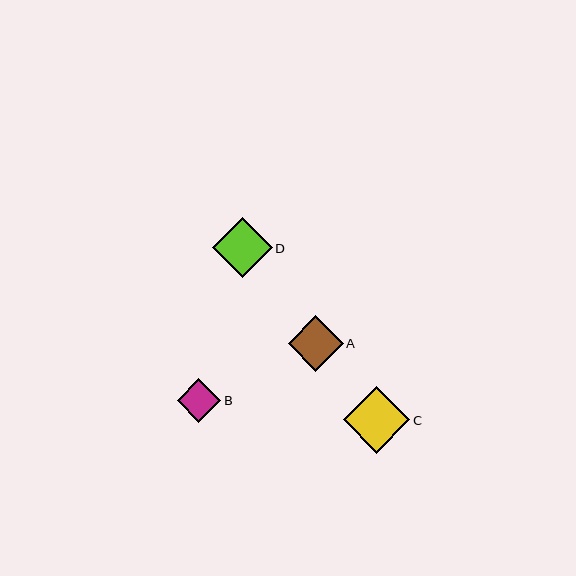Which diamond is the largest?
Diamond C is the largest with a size of approximately 67 pixels.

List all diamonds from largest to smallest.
From largest to smallest: C, D, A, B.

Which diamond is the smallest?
Diamond B is the smallest with a size of approximately 44 pixels.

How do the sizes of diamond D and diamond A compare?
Diamond D and diamond A are approximately the same size.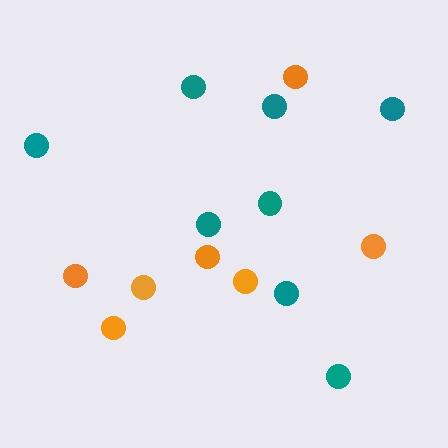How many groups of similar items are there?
There are 2 groups: one group of teal circles (8) and one group of orange circles (7).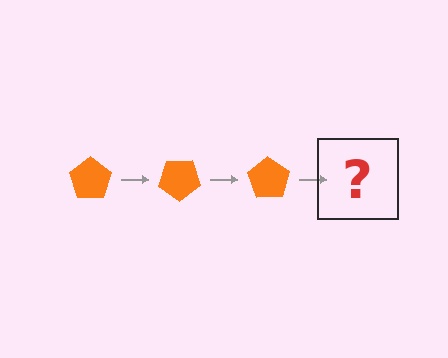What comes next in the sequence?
The next element should be an orange pentagon rotated 105 degrees.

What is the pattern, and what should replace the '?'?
The pattern is that the pentagon rotates 35 degrees each step. The '?' should be an orange pentagon rotated 105 degrees.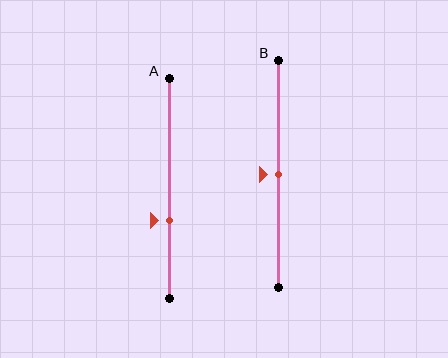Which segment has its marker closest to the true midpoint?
Segment B has its marker closest to the true midpoint.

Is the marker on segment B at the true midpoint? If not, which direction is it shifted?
Yes, the marker on segment B is at the true midpoint.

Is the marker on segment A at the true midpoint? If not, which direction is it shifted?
No, the marker on segment A is shifted downward by about 15% of the segment length.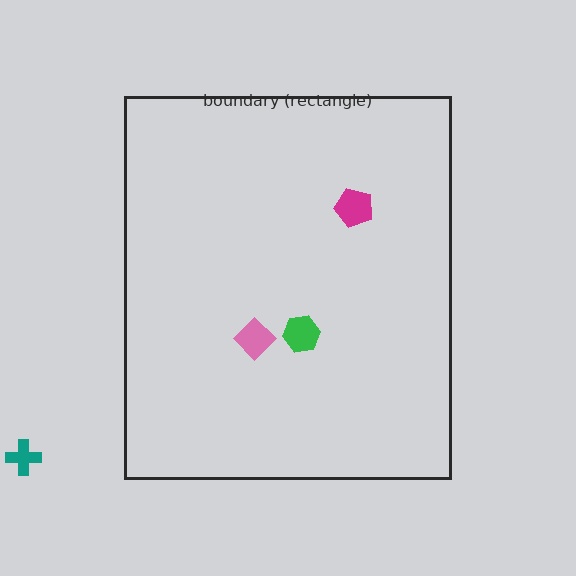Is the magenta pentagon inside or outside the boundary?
Inside.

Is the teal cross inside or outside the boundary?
Outside.